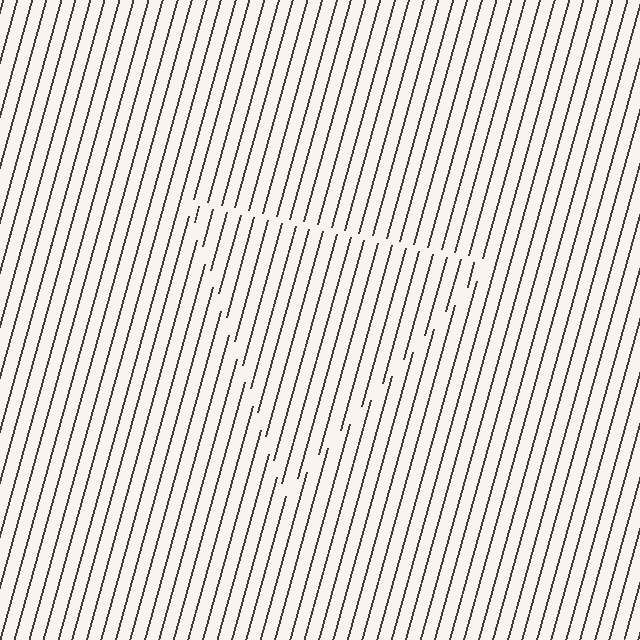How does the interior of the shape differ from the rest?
The interior of the shape contains the same grating, shifted by half a period — the contour is defined by the phase discontinuity where line-ends from the inner and outer gratings abut.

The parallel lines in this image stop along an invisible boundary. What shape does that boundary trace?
An illusory triangle. The interior of the shape contains the same grating, shifted by half a period — the contour is defined by the phase discontinuity where line-ends from the inner and outer gratings abut.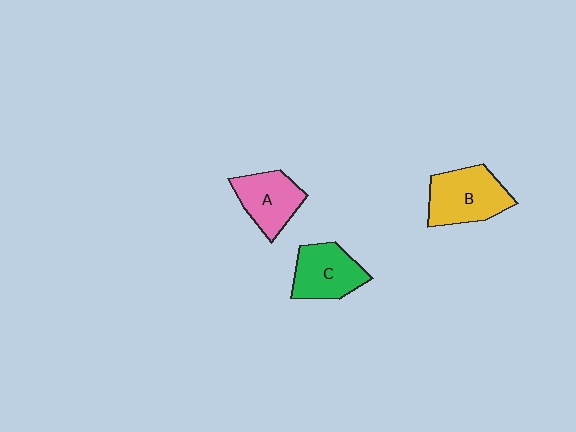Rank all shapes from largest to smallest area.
From largest to smallest: B (yellow), C (green), A (pink).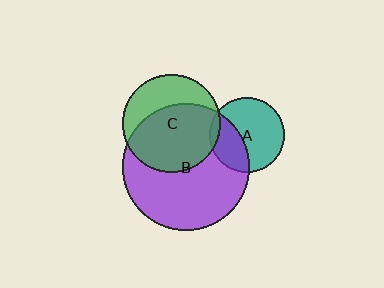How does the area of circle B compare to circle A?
Approximately 2.9 times.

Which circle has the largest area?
Circle B (purple).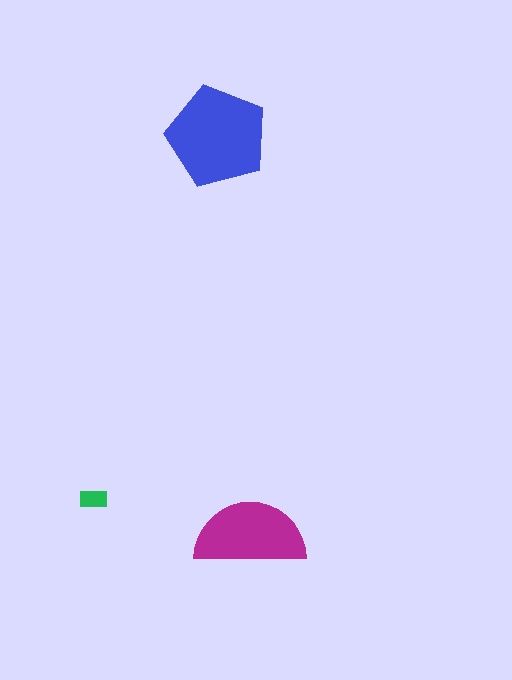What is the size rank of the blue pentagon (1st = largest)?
1st.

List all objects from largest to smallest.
The blue pentagon, the magenta semicircle, the green rectangle.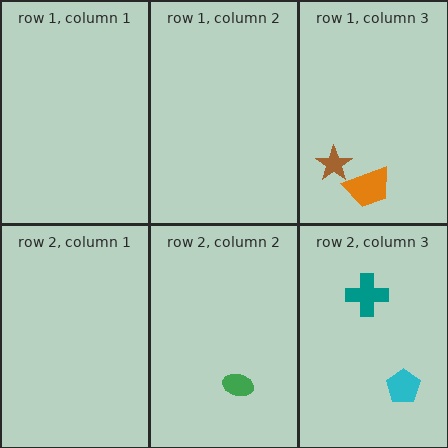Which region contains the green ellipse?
The row 2, column 2 region.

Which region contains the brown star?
The row 1, column 3 region.